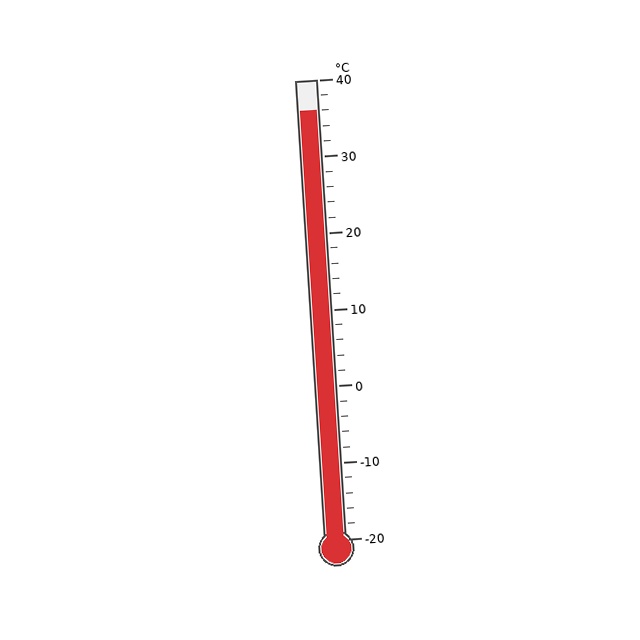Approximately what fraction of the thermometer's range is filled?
The thermometer is filled to approximately 95% of its range.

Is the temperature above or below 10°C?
The temperature is above 10°C.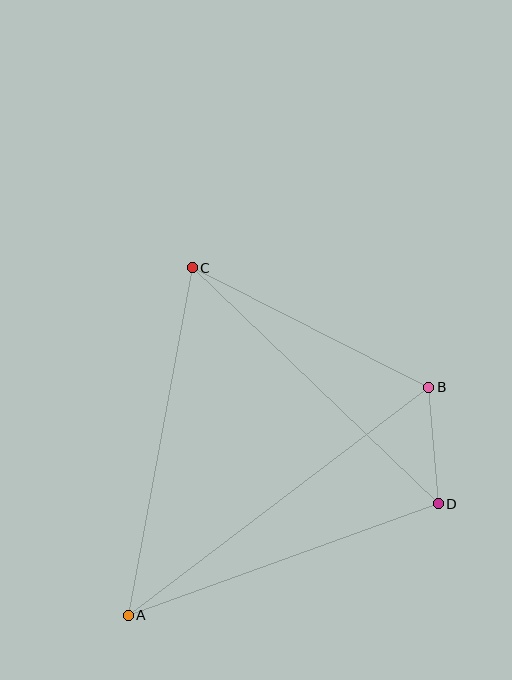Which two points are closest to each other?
Points B and D are closest to each other.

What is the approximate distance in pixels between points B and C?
The distance between B and C is approximately 265 pixels.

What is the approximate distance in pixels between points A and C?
The distance between A and C is approximately 354 pixels.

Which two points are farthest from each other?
Points A and B are farthest from each other.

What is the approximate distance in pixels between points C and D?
The distance between C and D is approximately 341 pixels.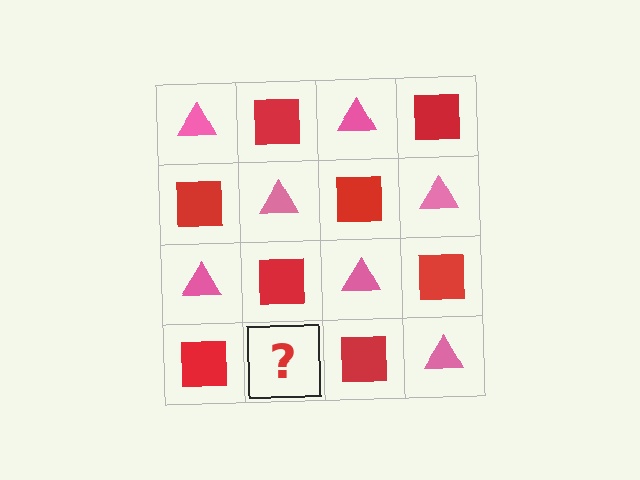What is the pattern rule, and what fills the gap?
The rule is that it alternates pink triangle and red square in a checkerboard pattern. The gap should be filled with a pink triangle.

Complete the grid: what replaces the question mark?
The question mark should be replaced with a pink triangle.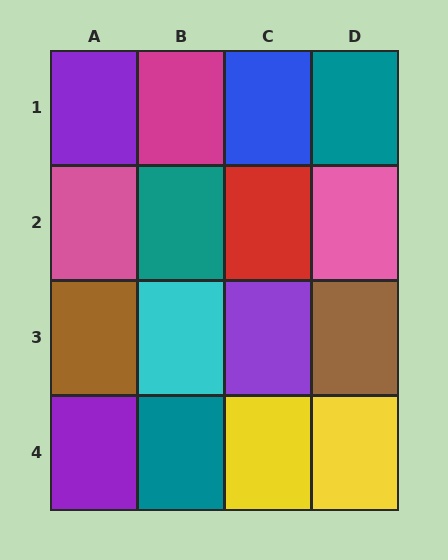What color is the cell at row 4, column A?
Purple.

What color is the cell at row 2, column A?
Pink.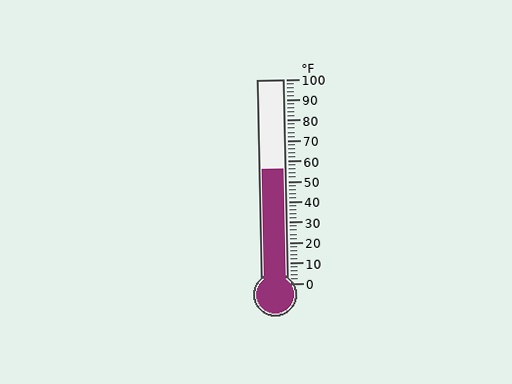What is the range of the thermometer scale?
The thermometer scale ranges from 0°F to 100°F.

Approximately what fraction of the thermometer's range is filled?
The thermometer is filled to approximately 55% of its range.